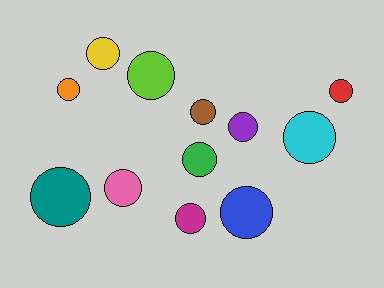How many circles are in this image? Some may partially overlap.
There are 12 circles.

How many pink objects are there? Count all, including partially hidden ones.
There is 1 pink object.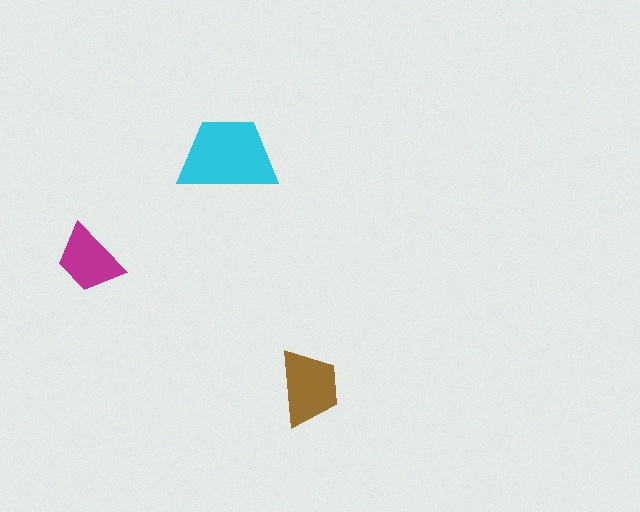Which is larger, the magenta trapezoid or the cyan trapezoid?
The cyan one.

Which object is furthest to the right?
The brown trapezoid is rightmost.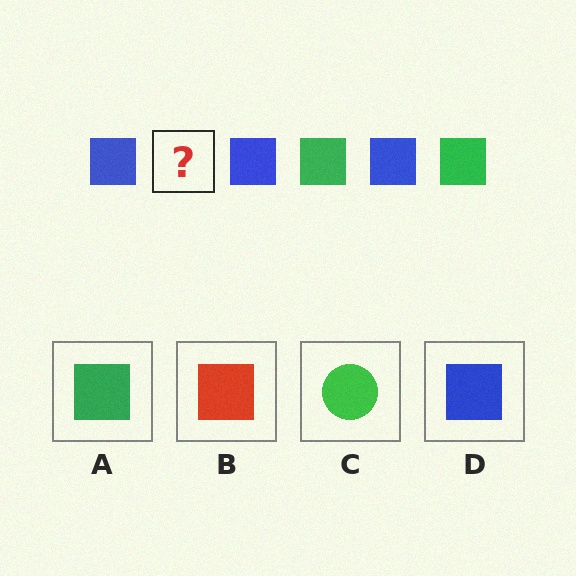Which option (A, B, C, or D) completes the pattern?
A.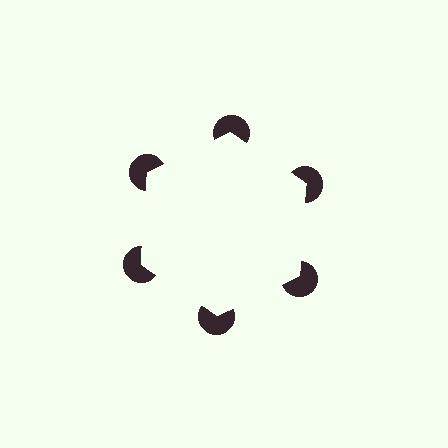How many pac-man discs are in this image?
There are 6 — one at each vertex of the illusory hexagon.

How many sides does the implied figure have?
6 sides.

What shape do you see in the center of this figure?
An illusory hexagon — its edges are inferred from the aligned wedge cuts in the pac-man discs, not physically drawn.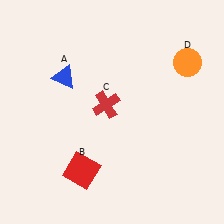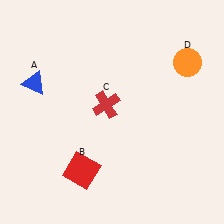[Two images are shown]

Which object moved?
The blue triangle (A) moved left.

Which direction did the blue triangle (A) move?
The blue triangle (A) moved left.